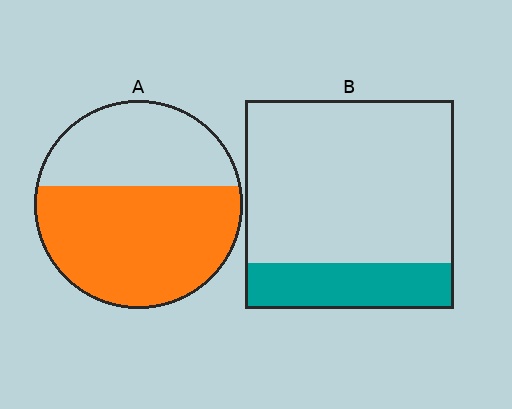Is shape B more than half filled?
No.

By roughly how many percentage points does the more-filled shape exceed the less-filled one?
By roughly 40 percentage points (A over B).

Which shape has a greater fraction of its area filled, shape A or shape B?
Shape A.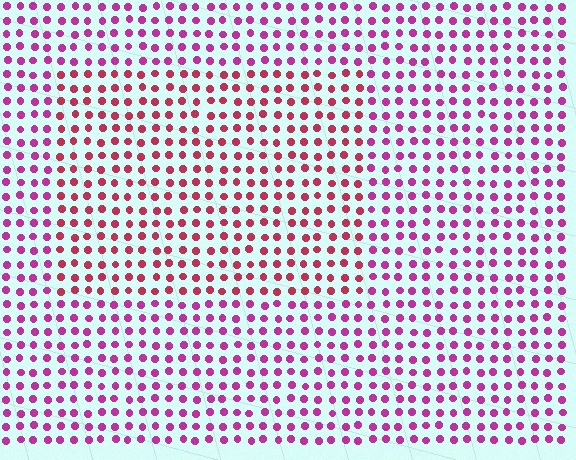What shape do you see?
I see a rectangle.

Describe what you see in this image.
The image is filled with small magenta elements in a uniform arrangement. A rectangle-shaped region is visible where the elements are tinted to a slightly different hue, forming a subtle color boundary.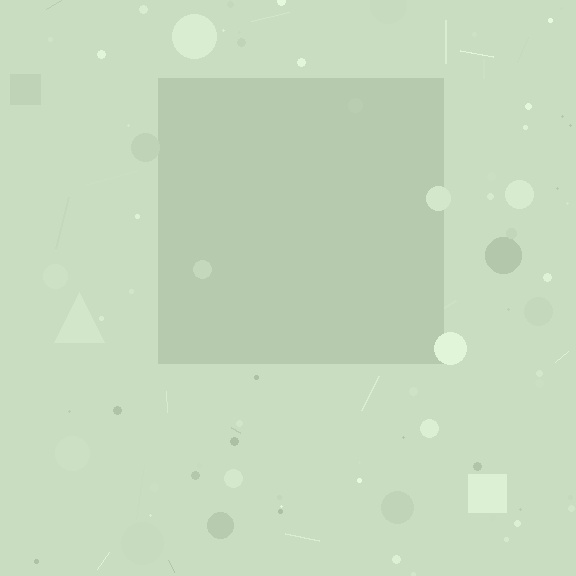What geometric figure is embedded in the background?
A square is embedded in the background.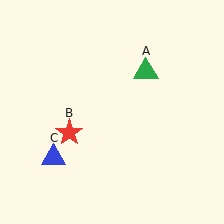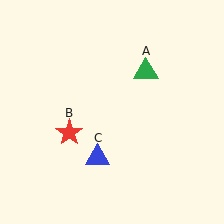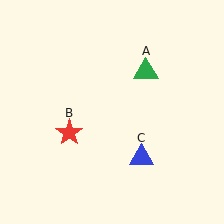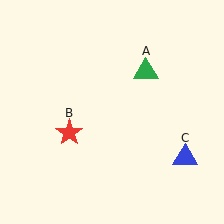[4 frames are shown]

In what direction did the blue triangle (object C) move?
The blue triangle (object C) moved right.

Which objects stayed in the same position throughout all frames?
Green triangle (object A) and red star (object B) remained stationary.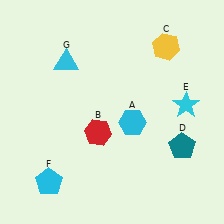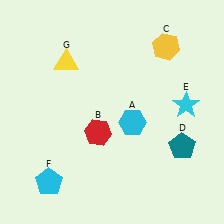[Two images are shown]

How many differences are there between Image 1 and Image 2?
There is 1 difference between the two images.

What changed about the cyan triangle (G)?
In Image 1, G is cyan. In Image 2, it changed to yellow.